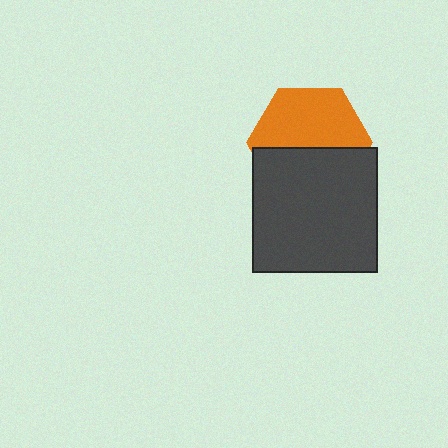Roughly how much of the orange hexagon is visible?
About half of it is visible (roughly 56%).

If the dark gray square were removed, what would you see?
You would see the complete orange hexagon.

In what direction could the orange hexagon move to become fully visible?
The orange hexagon could move up. That would shift it out from behind the dark gray square entirely.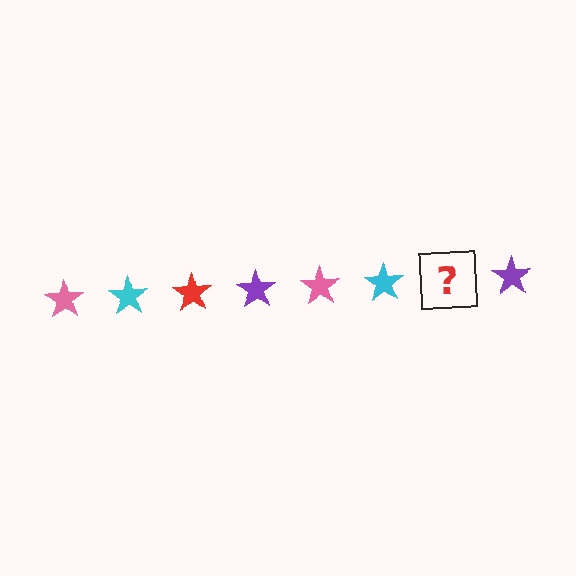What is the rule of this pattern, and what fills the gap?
The rule is that the pattern cycles through pink, cyan, red, purple stars. The gap should be filled with a red star.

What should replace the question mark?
The question mark should be replaced with a red star.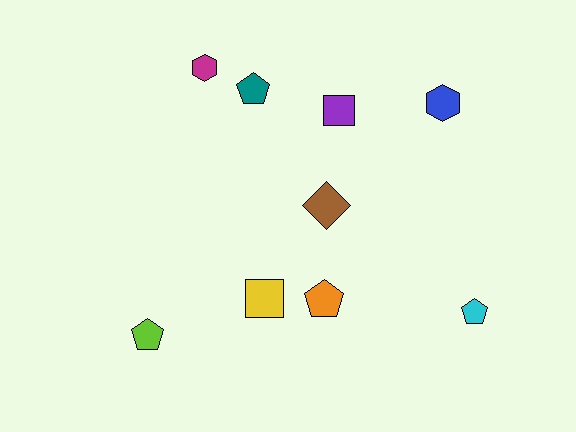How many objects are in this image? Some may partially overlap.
There are 9 objects.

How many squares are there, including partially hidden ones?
There are 2 squares.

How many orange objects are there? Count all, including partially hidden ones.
There is 1 orange object.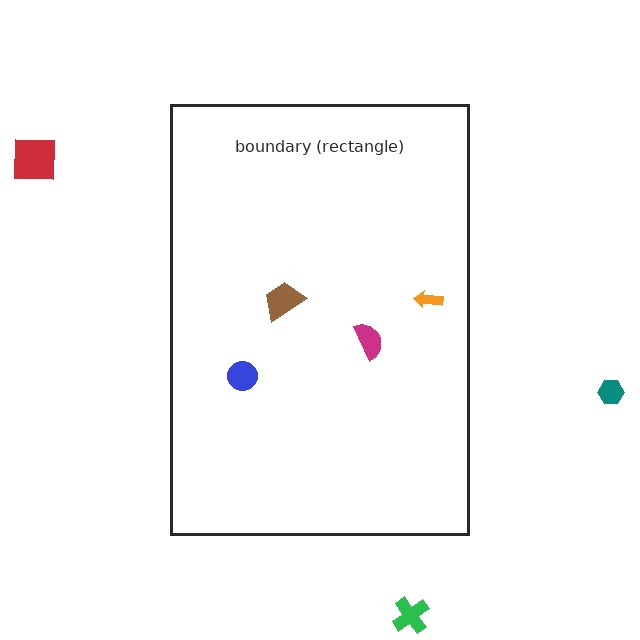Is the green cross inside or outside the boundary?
Outside.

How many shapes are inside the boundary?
4 inside, 3 outside.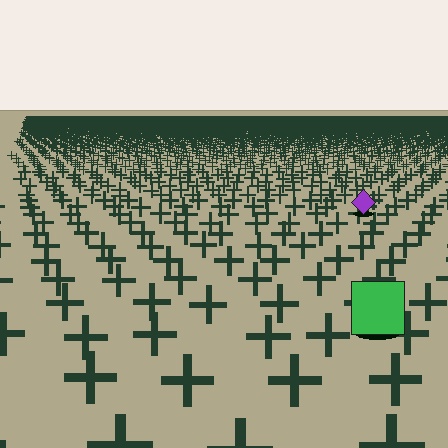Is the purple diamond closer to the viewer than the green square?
No. The green square is closer — you can tell from the texture gradient: the ground texture is coarser near it.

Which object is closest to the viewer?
The green square is closest. The texture marks near it are larger and more spread out.